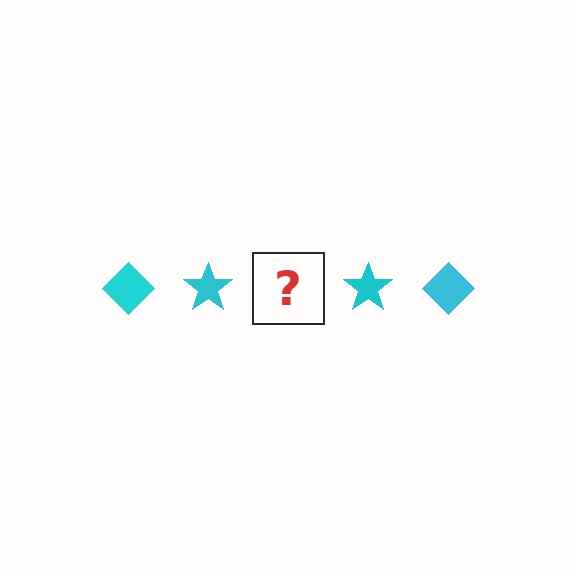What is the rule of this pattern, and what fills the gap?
The rule is that the pattern cycles through diamond, star shapes in cyan. The gap should be filled with a cyan diamond.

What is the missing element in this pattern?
The missing element is a cyan diamond.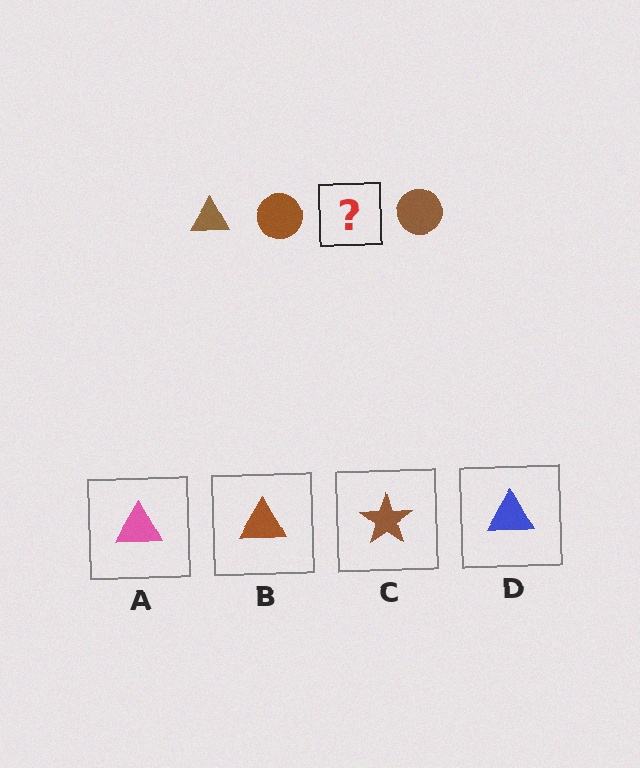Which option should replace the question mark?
Option B.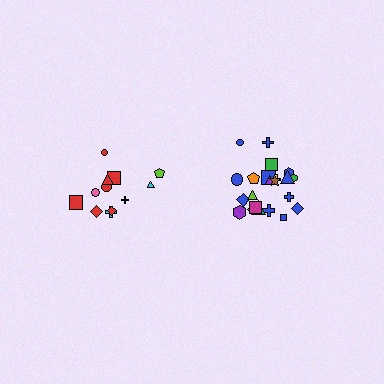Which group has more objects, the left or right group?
The right group.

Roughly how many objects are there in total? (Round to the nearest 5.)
Roughly 35 objects in total.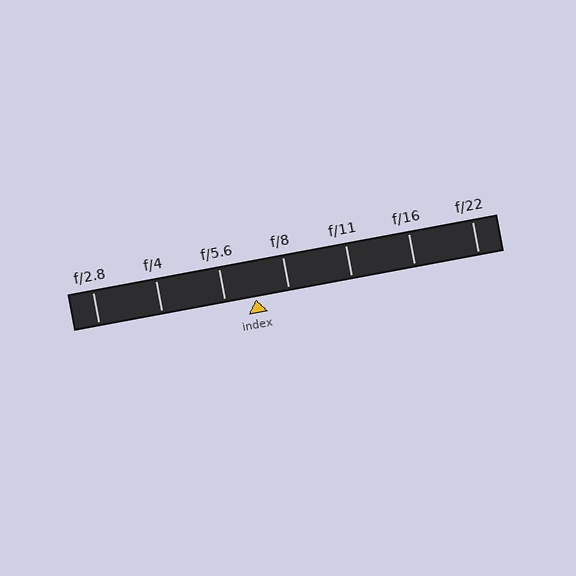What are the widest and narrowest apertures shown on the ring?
The widest aperture shown is f/2.8 and the narrowest is f/22.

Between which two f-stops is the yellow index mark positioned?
The index mark is between f/5.6 and f/8.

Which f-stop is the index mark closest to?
The index mark is closest to f/5.6.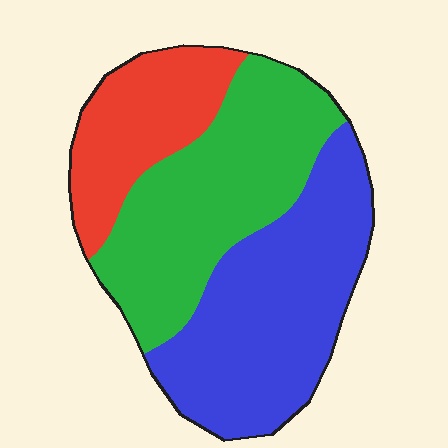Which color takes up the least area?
Red, at roughly 20%.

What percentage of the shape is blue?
Blue takes up about two fifths (2/5) of the shape.